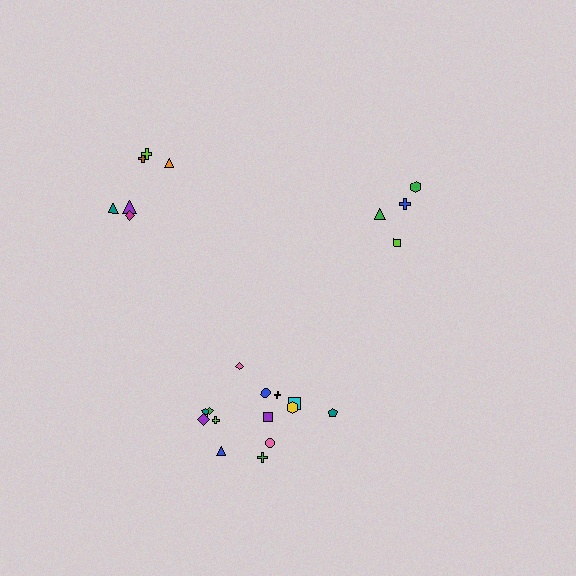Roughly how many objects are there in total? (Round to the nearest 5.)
Roughly 25 objects in total.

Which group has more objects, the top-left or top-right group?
The top-left group.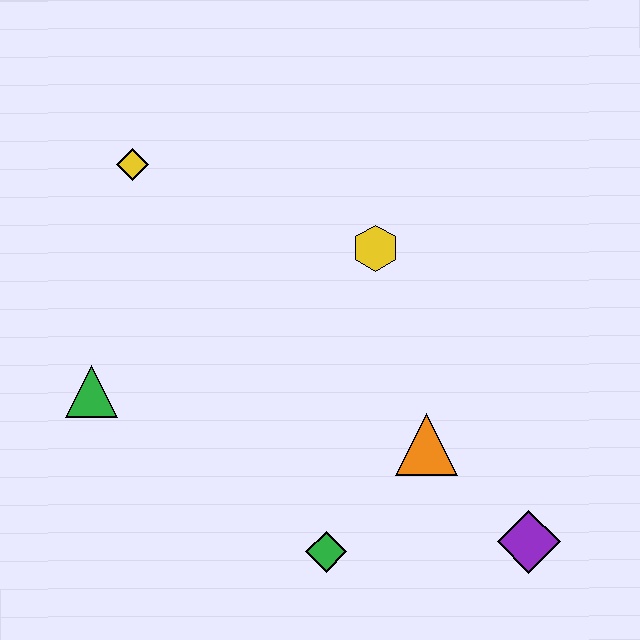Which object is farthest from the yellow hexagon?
The purple diamond is farthest from the yellow hexagon.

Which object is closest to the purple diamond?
The orange triangle is closest to the purple diamond.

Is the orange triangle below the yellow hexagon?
Yes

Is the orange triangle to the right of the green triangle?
Yes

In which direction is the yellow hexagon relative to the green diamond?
The yellow hexagon is above the green diamond.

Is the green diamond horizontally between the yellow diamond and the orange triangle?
Yes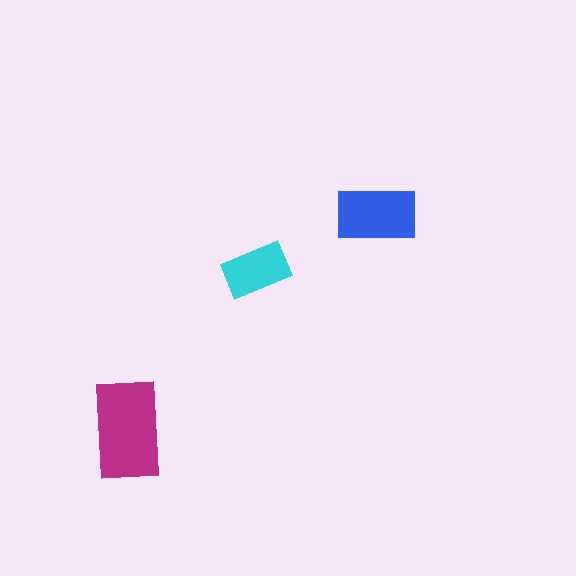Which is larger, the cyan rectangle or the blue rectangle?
The blue one.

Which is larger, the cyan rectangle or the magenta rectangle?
The magenta one.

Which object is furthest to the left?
The magenta rectangle is leftmost.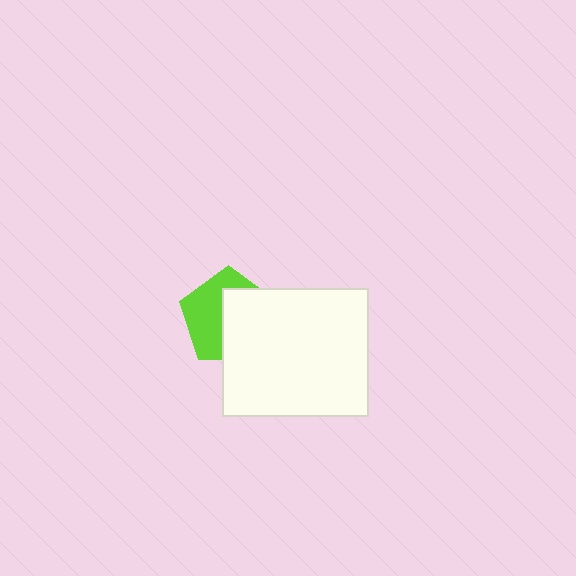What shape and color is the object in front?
The object in front is a white rectangle.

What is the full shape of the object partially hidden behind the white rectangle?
The partially hidden object is a lime pentagon.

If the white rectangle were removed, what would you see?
You would see the complete lime pentagon.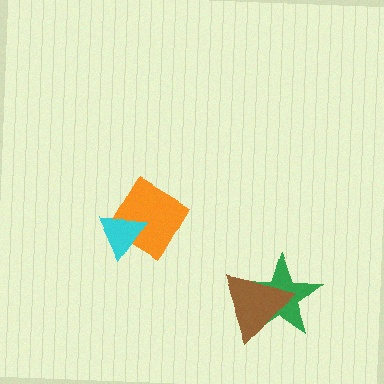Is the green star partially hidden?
Yes, it is partially covered by another shape.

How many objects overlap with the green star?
1 object overlaps with the green star.